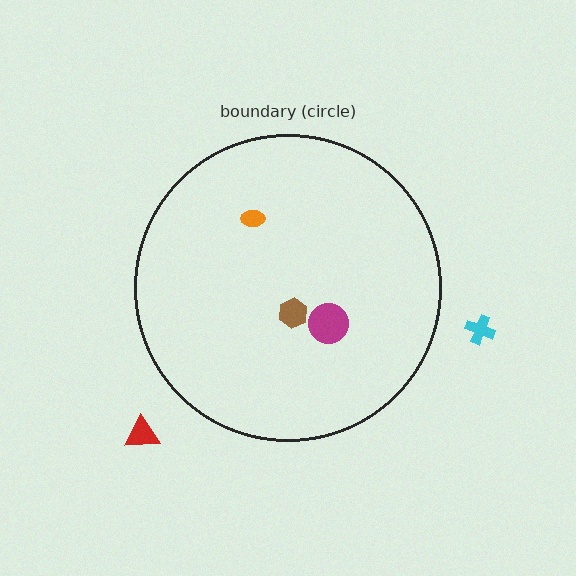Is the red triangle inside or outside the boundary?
Outside.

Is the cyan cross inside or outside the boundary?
Outside.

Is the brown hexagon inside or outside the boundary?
Inside.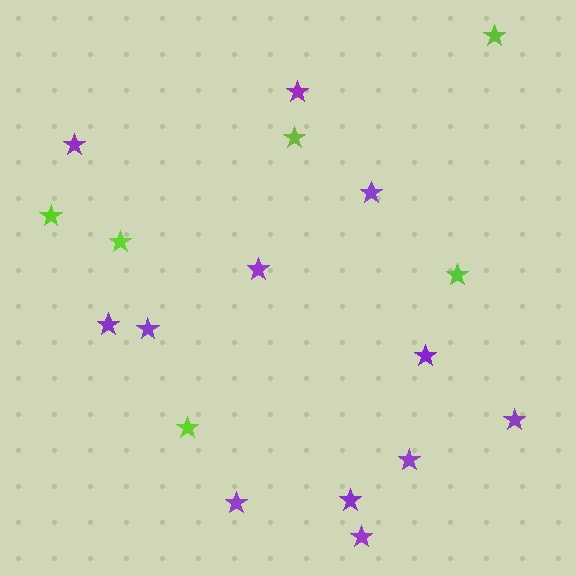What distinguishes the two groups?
There are 2 groups: one group of lime stars (6) and one group of purple stars (12).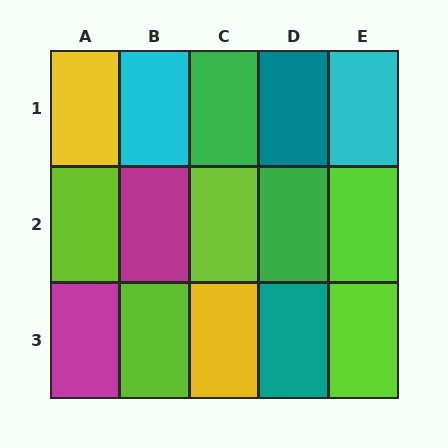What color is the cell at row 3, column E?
Lime.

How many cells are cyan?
2 cells are cyan.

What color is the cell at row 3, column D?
Teal.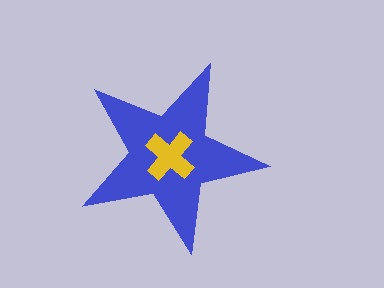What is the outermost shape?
The blue star.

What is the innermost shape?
The yellow cross.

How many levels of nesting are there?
2.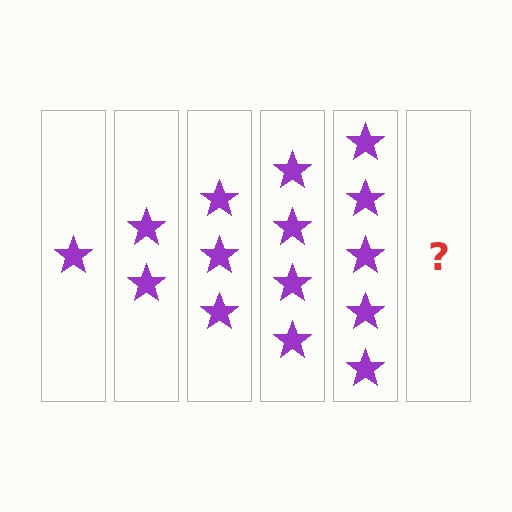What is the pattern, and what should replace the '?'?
The pattern is that each step adds one more star. The '?' should be 6 stars.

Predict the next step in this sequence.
The next step is 6 stars.